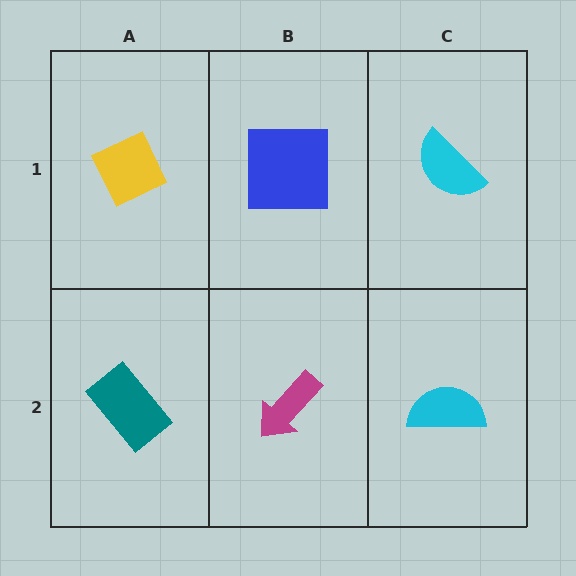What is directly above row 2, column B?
A blue square.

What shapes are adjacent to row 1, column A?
A teal rectangle (row 2, column A), a blue square (row 1, column B).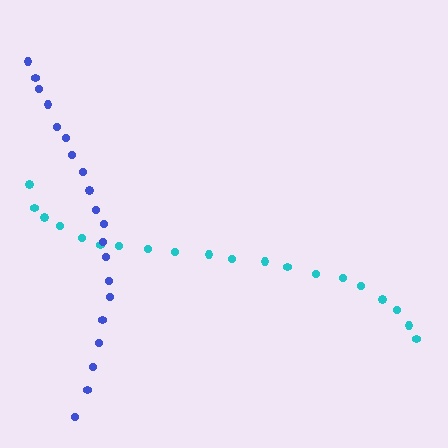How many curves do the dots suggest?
There are 2 distinct paths.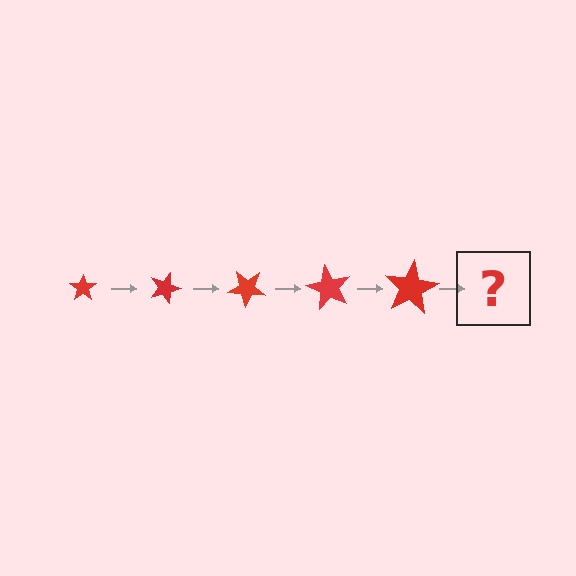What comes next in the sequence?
The next element should be a star, larger than the previous one and rotated 100 degrees from the start.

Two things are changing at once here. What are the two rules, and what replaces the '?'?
The two rules are that the star grows larger each step and it rotates 20 degrees each step. The '?' should be a star, larger than the previous one and rotated 100 degrees from the start.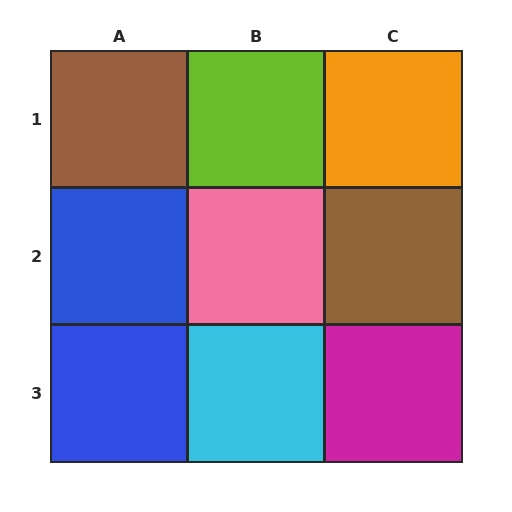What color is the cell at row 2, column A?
Blue.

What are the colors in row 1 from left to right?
Brown, lime, orange.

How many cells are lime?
1 cell is lime.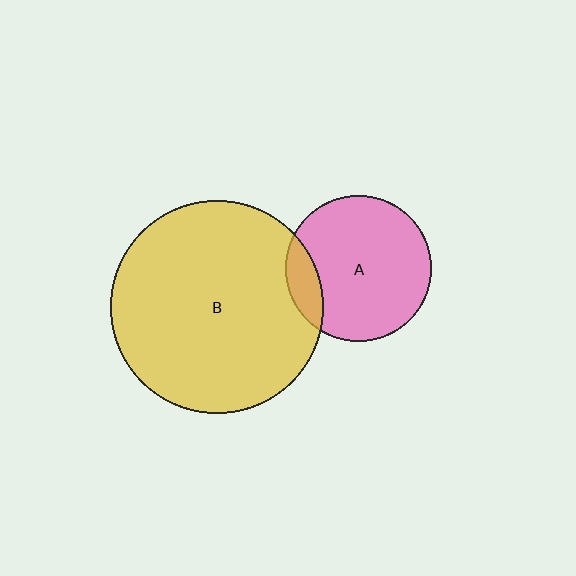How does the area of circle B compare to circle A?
Approximately 2.1 times.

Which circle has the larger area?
Circle B (yellow).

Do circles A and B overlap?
Yes.